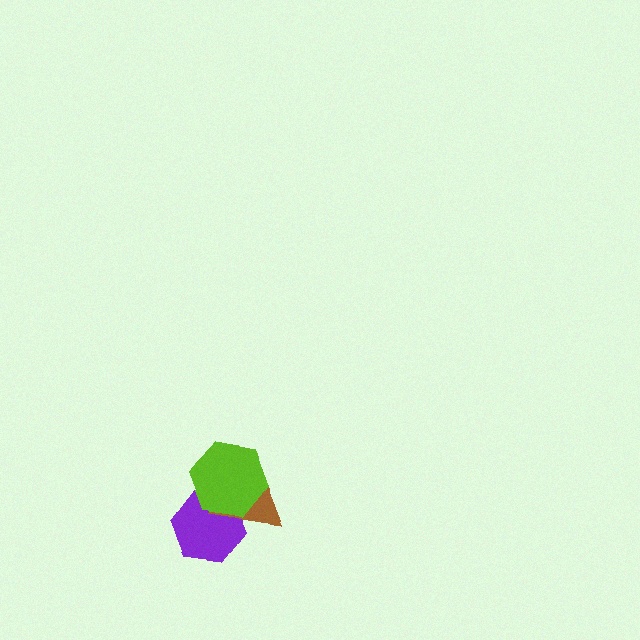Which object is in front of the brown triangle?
The lime hexagon is in front of the brown triangle.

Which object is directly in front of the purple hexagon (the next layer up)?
The brown triangle is directly in front of the purple hexagon.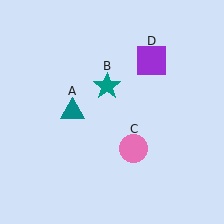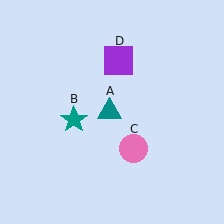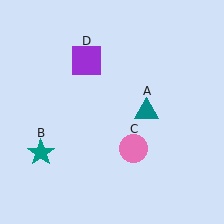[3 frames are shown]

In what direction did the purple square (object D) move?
The purple square (object D) moved left.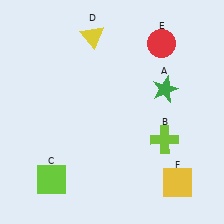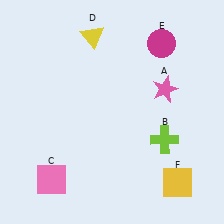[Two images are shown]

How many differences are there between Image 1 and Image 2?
There are 3 differences between the two images.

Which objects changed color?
A changed from green to pink. C changed from lime to pink. E changed from red to magenta.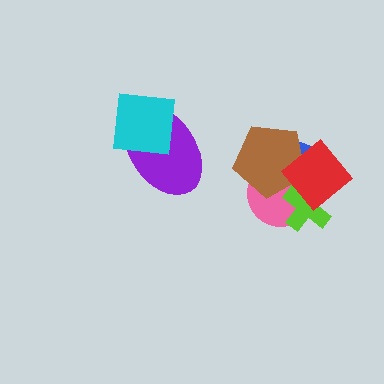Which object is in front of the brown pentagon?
The red diamond is in front of the brown pentagon.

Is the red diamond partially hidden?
No, no other shape covers it.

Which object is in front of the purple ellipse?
The cyan square is in front of the purple ellipse.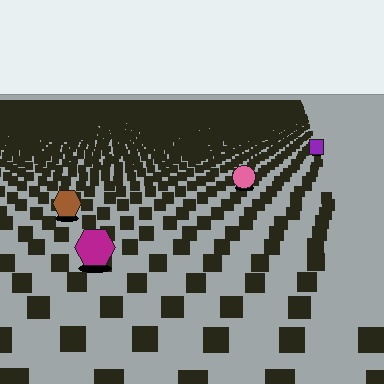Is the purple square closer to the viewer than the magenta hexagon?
No. The magenta hexagon is closer — you can tell from the texture gradient: the ground texture is coarser near it.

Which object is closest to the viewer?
The magenta hexagon is closest. The texture marks near it are larger and more spread out.